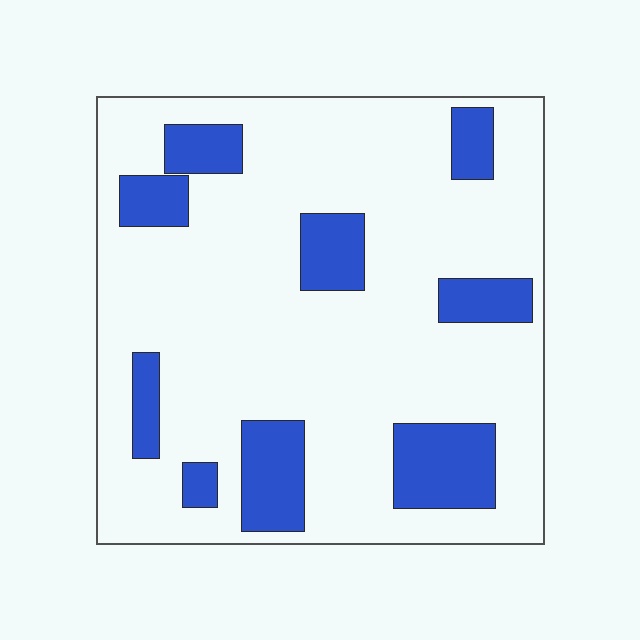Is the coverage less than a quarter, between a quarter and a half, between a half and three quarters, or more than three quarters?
Less than a quarter.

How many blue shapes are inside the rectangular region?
9.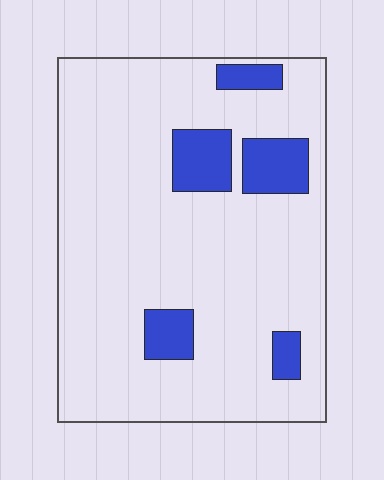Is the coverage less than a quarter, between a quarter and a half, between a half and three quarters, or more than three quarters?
Less than a quarter.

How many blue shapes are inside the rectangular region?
5.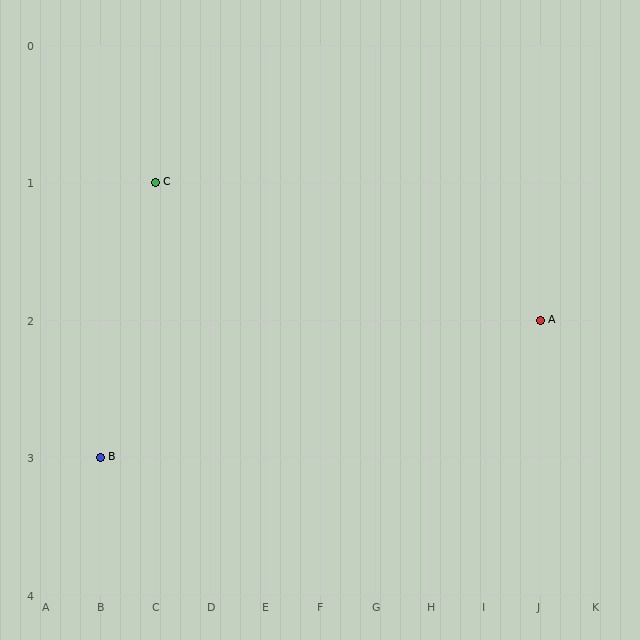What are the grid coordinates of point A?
Point A is at grid coordinates (J, 2).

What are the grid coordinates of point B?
Point B is at grid coordinates (B, 3).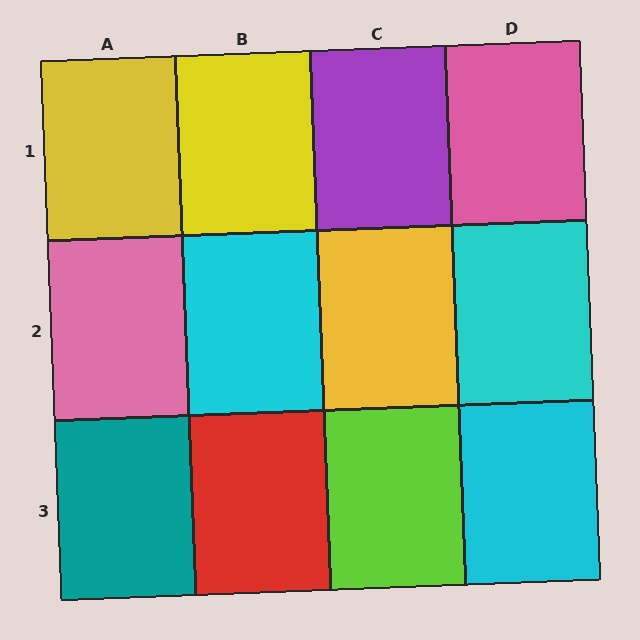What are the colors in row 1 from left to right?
Yellow, yellow, purple, pink.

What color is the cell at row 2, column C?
Yellow.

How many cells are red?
1 cell is red.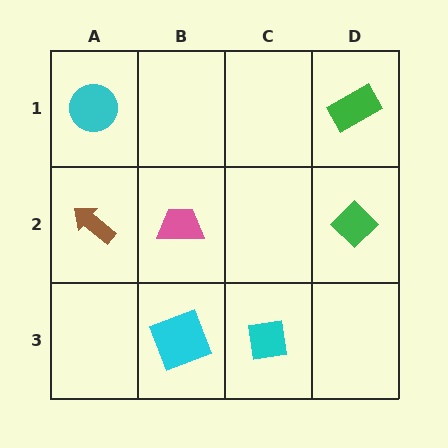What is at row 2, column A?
A brown arrow.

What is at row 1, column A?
A cyan circle.